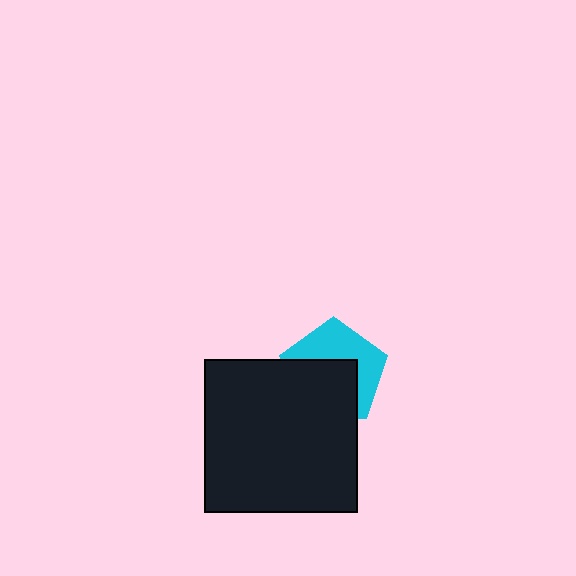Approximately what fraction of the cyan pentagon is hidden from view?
Roughly 52% of the cyan pentagon is hidden behind the black square.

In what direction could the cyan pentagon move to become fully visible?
The cyan pentagon could move up. That would shift it out from behind the black square entirely.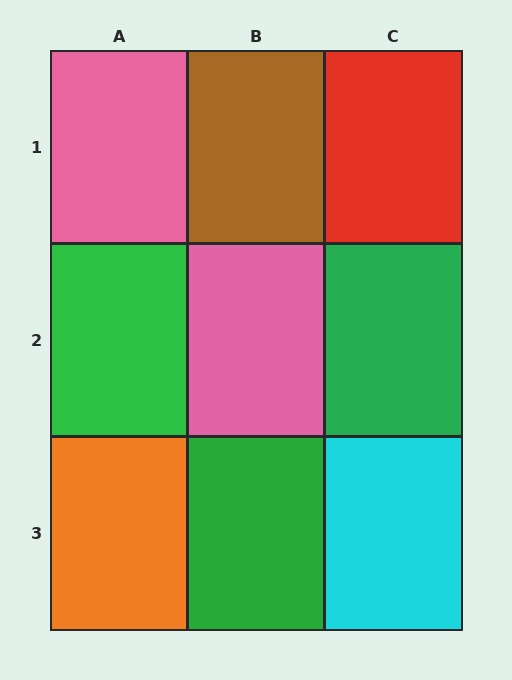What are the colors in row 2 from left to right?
Green, pink, green.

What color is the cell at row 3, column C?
Cyan.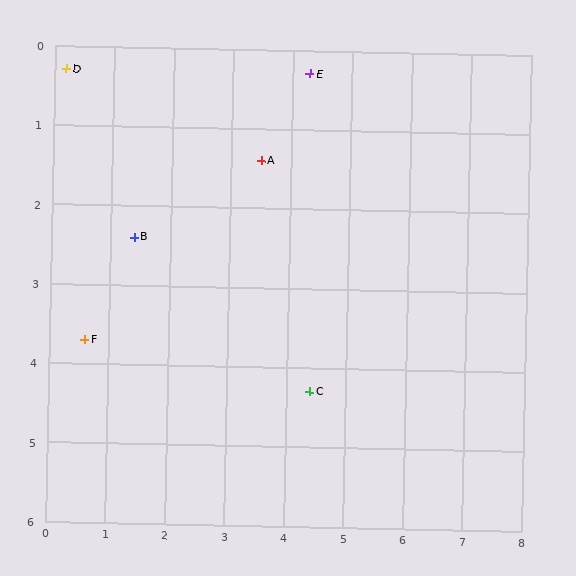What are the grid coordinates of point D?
Point D is at approximately (0.2, 0.3).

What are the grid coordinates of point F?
Point F is at approximately (0.6, 3.7).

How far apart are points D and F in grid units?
Points D and F are about 3.4 grid units apart.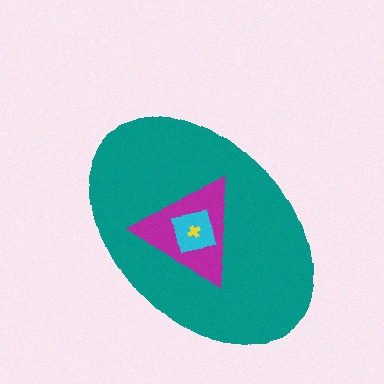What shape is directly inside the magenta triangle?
The cyan square.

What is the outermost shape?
The teal ellipse.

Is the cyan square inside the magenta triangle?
Yes.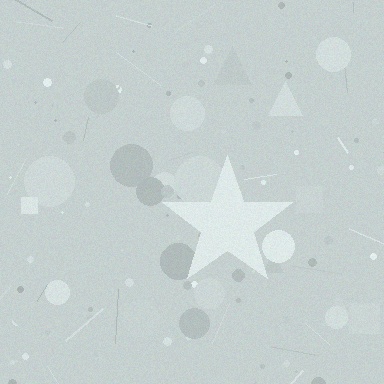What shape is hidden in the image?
A star is hidden in the image.